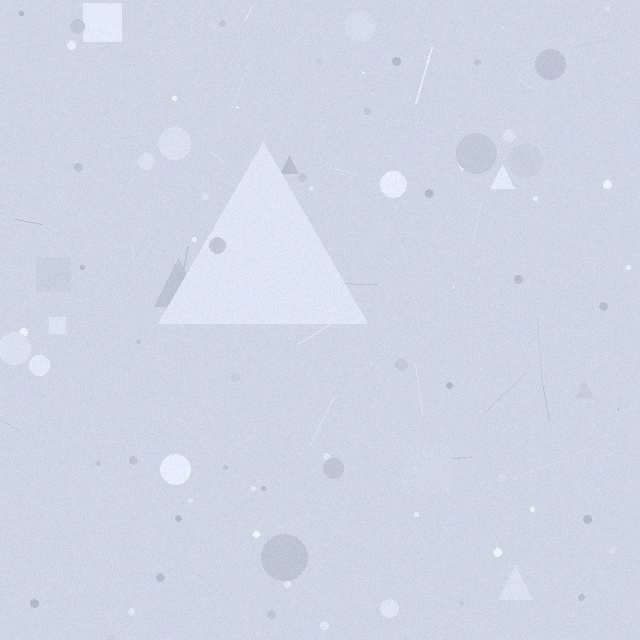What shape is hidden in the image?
A triangle is hidden in the image.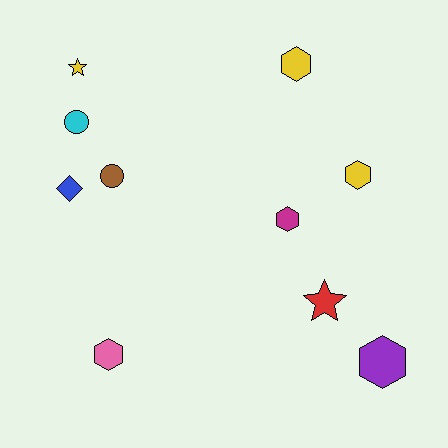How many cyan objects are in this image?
There is 1 cyan object.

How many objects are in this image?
There are 10 objects.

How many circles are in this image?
There are 2 circles.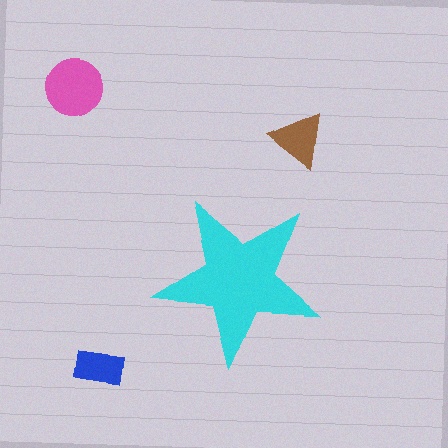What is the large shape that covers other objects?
A cyan star.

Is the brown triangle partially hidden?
No, the brown triangle is fully visible.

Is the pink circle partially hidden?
No, the pink circle is fully visible.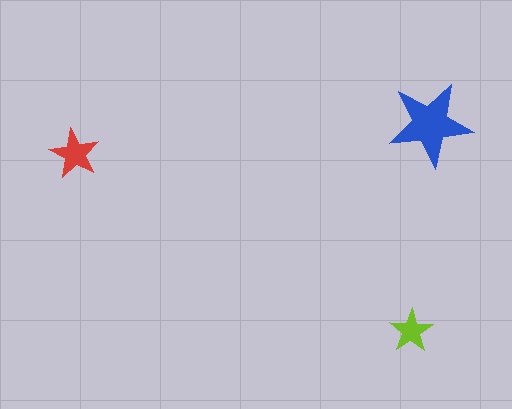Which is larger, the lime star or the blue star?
The blue one.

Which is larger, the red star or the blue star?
The blue one.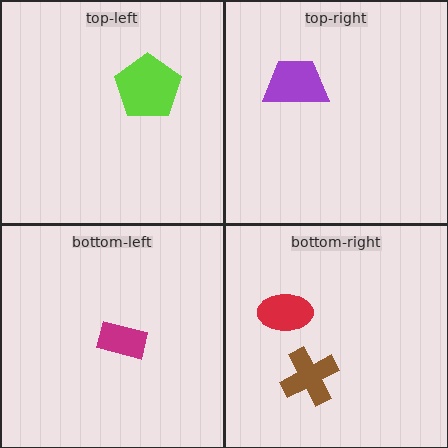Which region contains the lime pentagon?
The top-left region.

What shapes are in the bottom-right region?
The red ellipse, the brown cross.